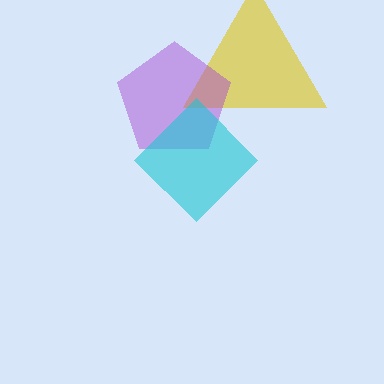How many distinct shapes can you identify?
There are 3 distinct shapes: a yellow triangle, a purple pentagon, a cyan diamond.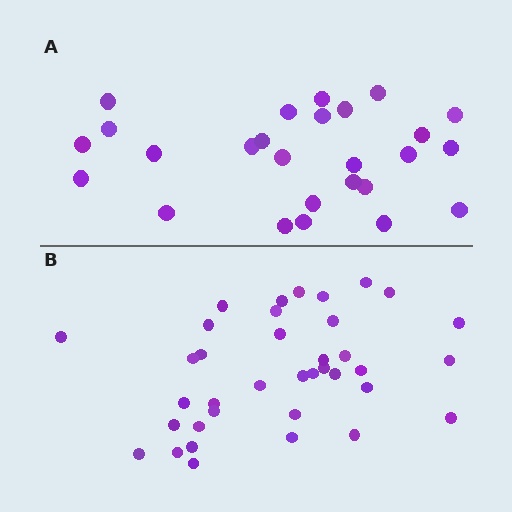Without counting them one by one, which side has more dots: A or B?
Region B (the bottom region) has more dots.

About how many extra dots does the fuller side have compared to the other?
Region B has roughly 12 or so more dots than region A.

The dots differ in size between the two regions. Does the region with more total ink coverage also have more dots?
No. Region A has more total ink coverage because its dots are larger, but region B actually contains more individual dots. Total area can be misleading — the number of items is what matters here.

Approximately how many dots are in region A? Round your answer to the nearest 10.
About 30 dots. (The exact count is 26, which rounds to 30.)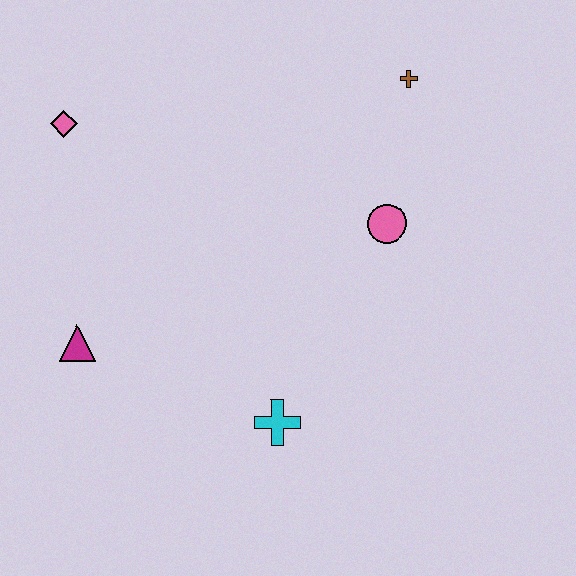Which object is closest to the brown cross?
The pink circle is closest to the brown cross.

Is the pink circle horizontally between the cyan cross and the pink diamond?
No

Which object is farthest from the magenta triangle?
The brown cross is farthest from the magenta triangle.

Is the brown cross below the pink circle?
No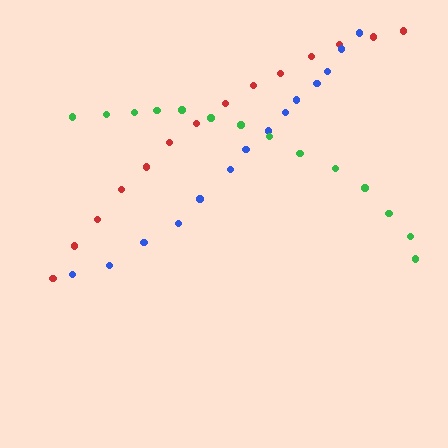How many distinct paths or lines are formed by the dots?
There are 3 distinct paths.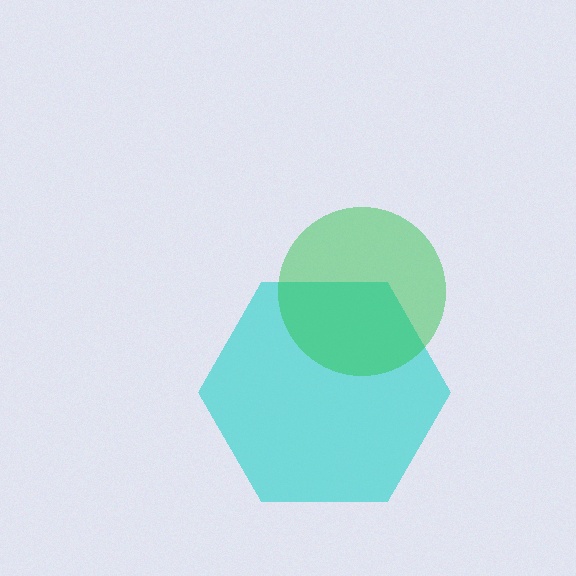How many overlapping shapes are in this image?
There are 2 overlapping shapes in the image.